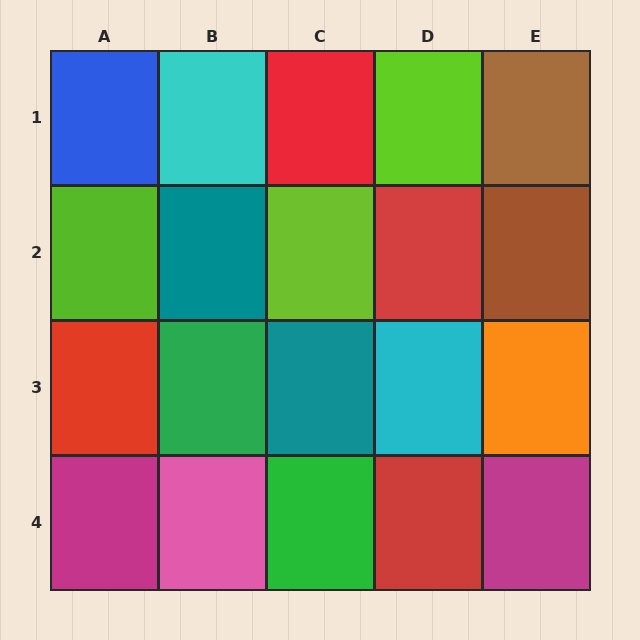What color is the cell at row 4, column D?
Red.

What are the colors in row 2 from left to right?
Lime, teal, lime, red, brown.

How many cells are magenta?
2 cells are magenta.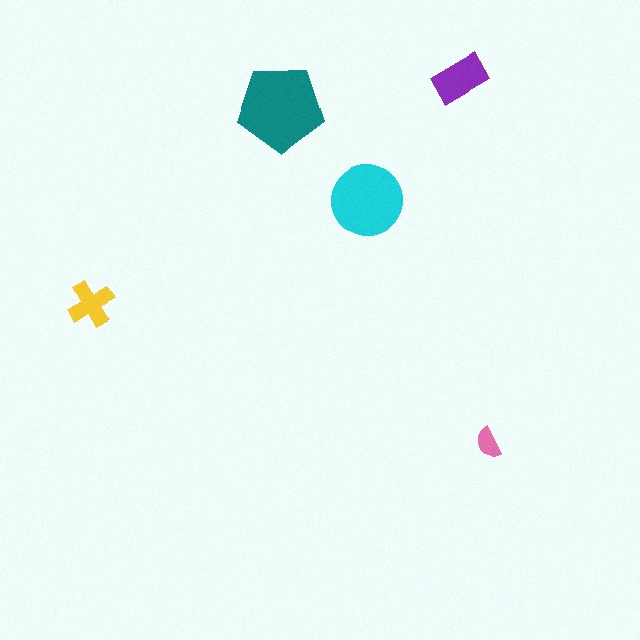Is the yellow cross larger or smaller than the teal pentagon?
Smaller.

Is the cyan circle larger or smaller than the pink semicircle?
Larger.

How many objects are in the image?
There are 5 objects in the image.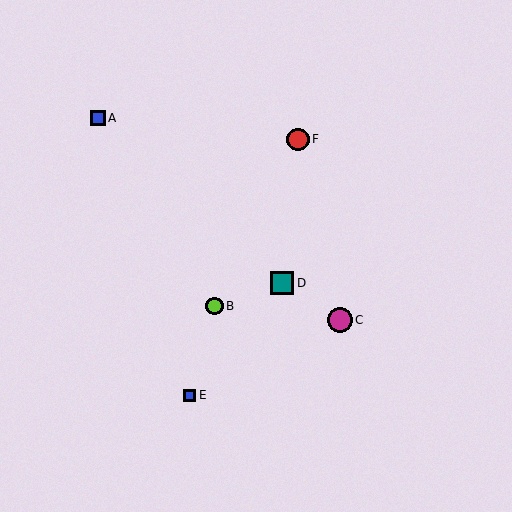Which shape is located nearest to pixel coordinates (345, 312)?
The magenta circle (labeled C) at (340, 320) is nearest to that location.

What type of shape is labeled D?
Shape D is a teal square.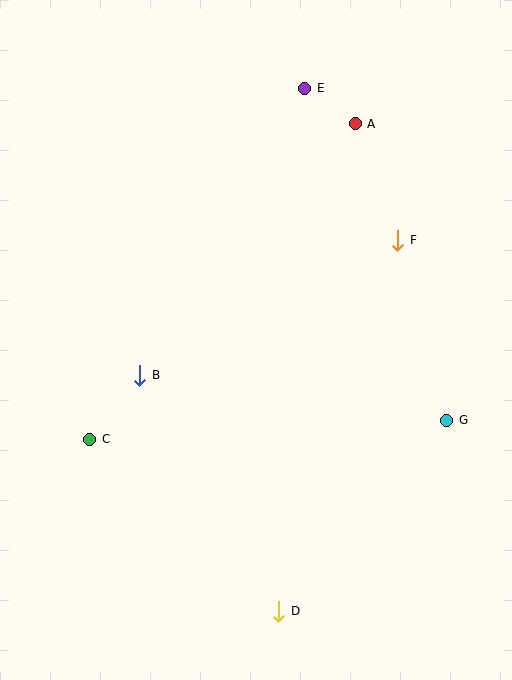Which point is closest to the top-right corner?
Point A is closest to the top-right corner.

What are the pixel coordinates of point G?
Point G is at (447, 420).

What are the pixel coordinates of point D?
Point D is at (279, 611).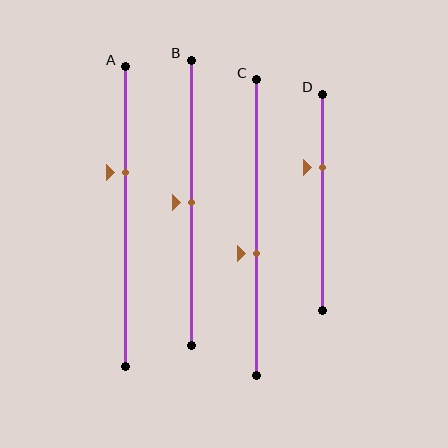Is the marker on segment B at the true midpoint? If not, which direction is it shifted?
Yes, the marker on segment B is at the true midpoint.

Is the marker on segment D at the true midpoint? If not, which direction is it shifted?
No, the marker on segment D is shifted upward by about 16% of the segment length.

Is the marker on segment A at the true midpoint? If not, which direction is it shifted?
No, the marker on segment A is shifted upward by about 15% of the segment length.